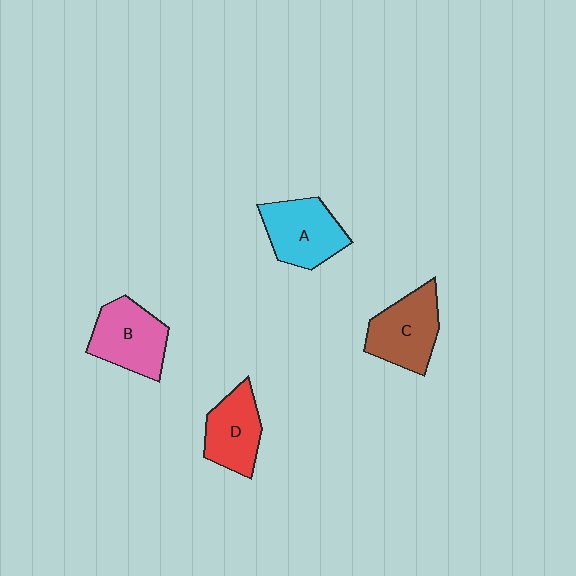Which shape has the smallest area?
Shape D (red).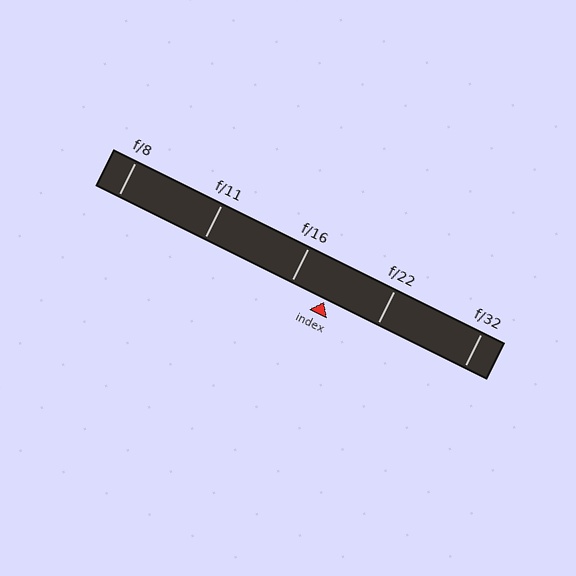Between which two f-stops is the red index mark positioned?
The index mark is between f/16 and f/22.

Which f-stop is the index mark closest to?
The index mark is closest to f/16.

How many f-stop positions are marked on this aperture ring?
There are 5 f-stop positions marked.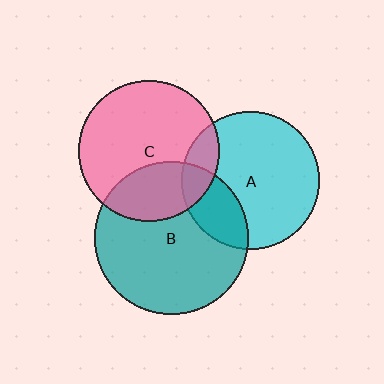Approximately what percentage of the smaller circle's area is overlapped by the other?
Approximately 30%.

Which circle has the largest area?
Circle B (teal).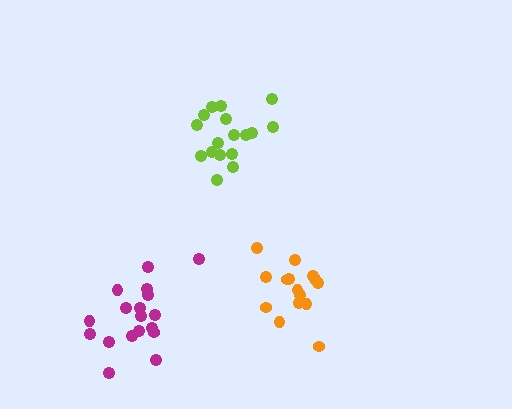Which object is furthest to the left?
The magenta cluster is leftmost.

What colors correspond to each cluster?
The clusters are colored: orange, lime, magenta.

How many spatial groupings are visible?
There are 3 spatial groupings.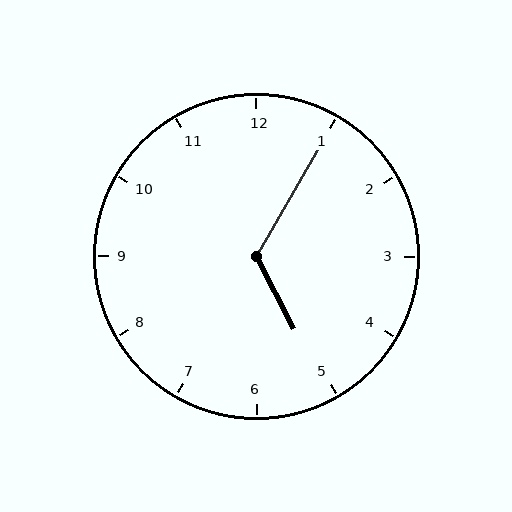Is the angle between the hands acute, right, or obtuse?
It is obtuse.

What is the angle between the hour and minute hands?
Approximately 122 degrees.